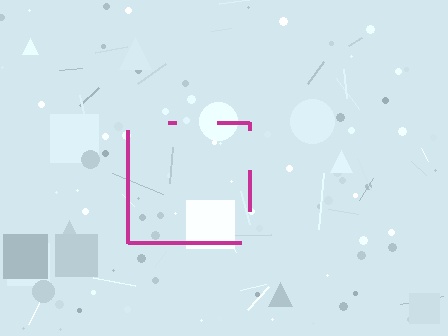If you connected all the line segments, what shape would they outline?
They would outline a square.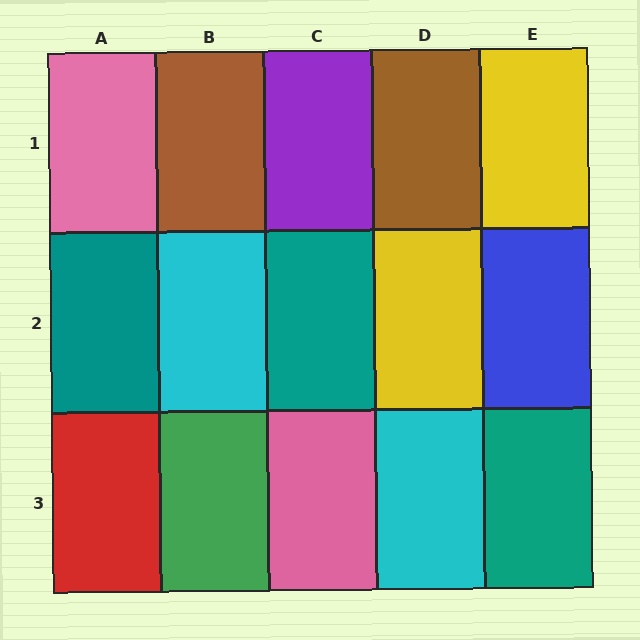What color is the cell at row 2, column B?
Cyan.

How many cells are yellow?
2 cells are yellow.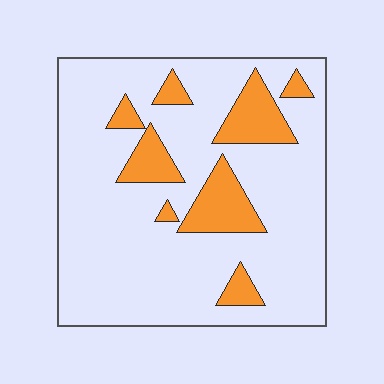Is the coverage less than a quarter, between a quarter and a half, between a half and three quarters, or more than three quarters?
Less than a quarter.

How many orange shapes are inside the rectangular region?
8.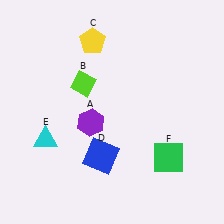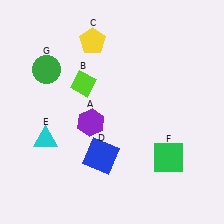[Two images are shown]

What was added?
A green circle (G) was added in Image 2.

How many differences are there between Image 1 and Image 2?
There is 1 difference between the two images.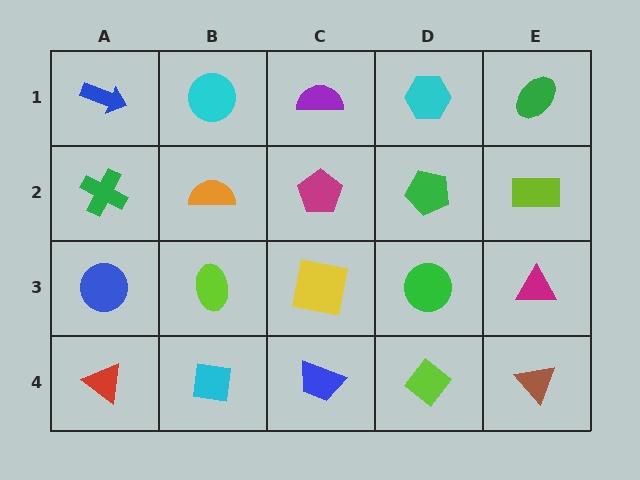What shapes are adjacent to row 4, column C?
A yellow square (row 3, column C), a cyan square (row 4, column B), a lime diamond (row 4, column D).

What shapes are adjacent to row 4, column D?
A green circle (row 3, column D), a blue trapezoid (row 4, column C), a brown triangle (row 4, column E).